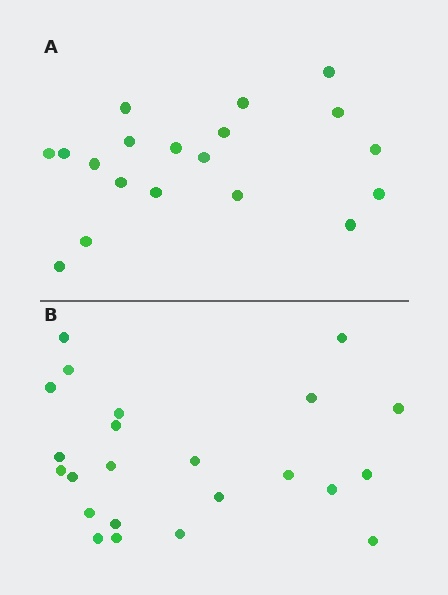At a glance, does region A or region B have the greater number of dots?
Region B (the bottom region) has more dots.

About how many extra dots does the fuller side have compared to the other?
Region B has about 4 more dots than region A.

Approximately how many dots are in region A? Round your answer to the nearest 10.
About 20 dots. (The exact count is 19, which rounds to 20.)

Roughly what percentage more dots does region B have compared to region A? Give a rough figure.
About 20% more.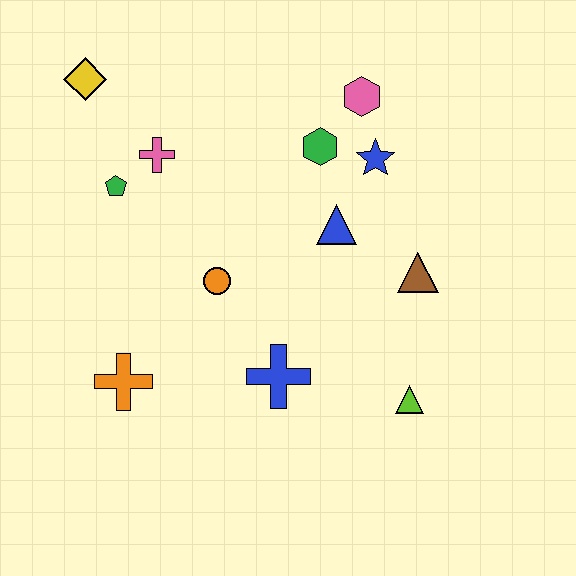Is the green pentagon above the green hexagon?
No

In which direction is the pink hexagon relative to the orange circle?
The pink hexagon is above the orange circle.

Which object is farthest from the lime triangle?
The yellow diamond is farthest from the lime triangle.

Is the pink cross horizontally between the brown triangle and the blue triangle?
No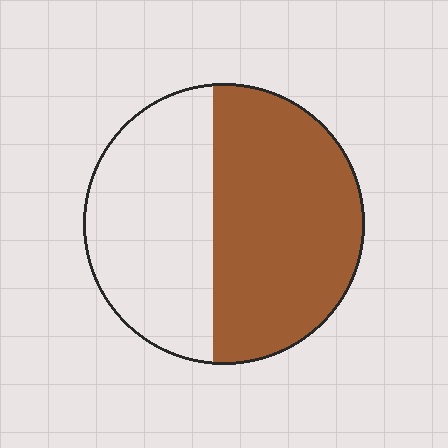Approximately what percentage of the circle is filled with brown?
Approximately 55%.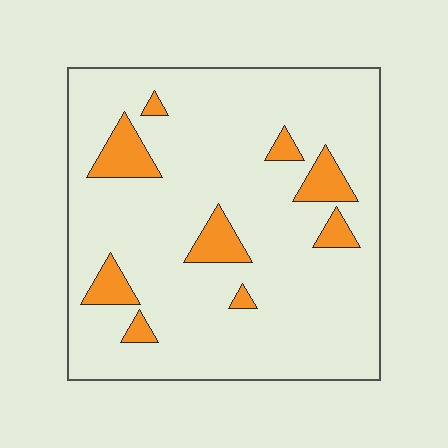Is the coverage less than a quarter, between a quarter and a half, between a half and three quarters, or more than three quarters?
Less than a quarter.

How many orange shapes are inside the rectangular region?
9.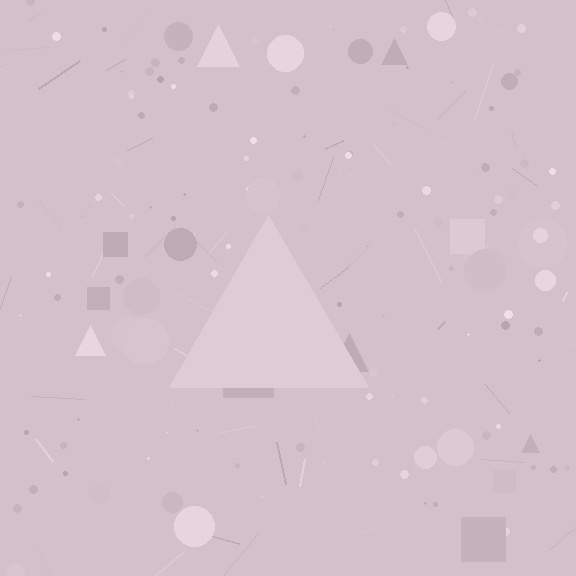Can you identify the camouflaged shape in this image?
The camouflaged shape is a triangle.